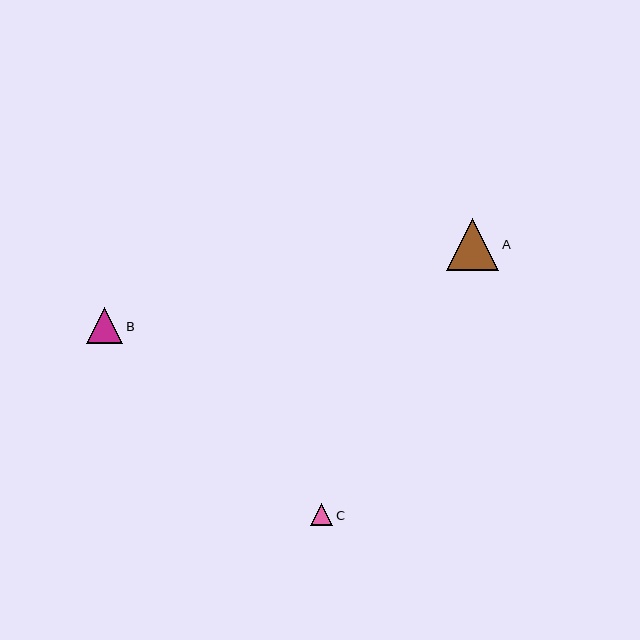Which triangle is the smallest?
Triangle C is the smallest with a size of approximately 22 pixels.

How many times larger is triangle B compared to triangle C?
Triangle B is approximately 1.6 times the size of triangle C.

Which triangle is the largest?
Triangle A is the largest with a size of approximately 52 pixels.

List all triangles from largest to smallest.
From largest to smallest: A, B, C.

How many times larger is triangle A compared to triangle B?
Triangle A is approximately 1.4 times the size of triangle B.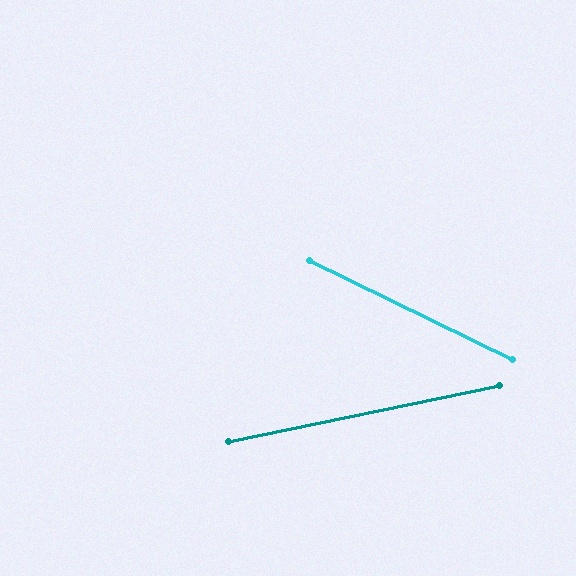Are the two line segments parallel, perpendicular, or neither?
Neither parallel nor perpendicular — they differ by about 38°.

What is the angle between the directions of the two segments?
Approximately 38 degrees.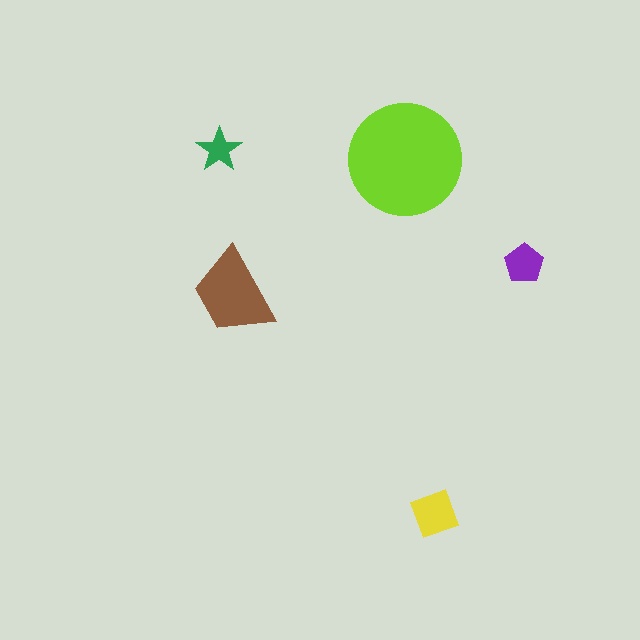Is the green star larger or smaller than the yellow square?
Smaller.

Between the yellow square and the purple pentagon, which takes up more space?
The yellow square.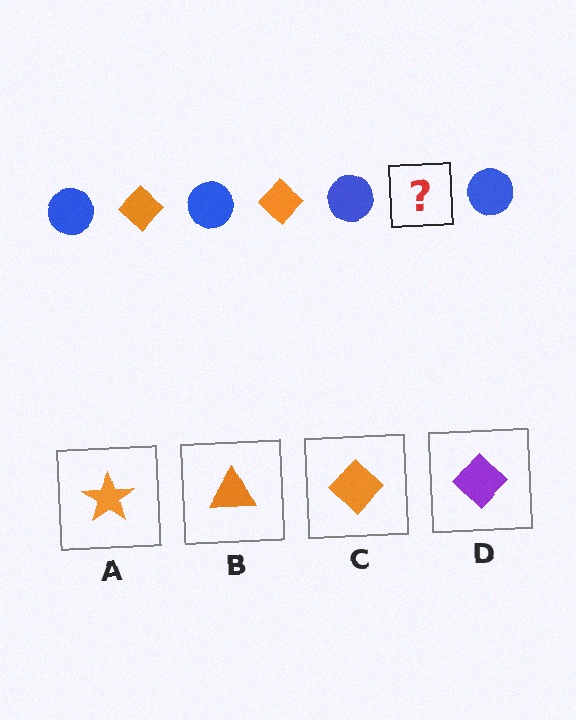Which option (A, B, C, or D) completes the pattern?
C.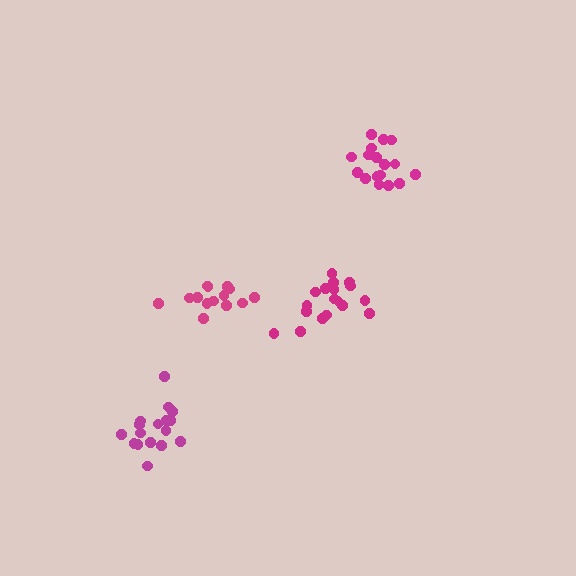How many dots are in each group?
Group 1: 14 dots, Group 2: 17 dots, Group 3: 18 dots, Group 4: 17 dots (66 total).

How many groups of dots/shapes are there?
There are 4 groups.